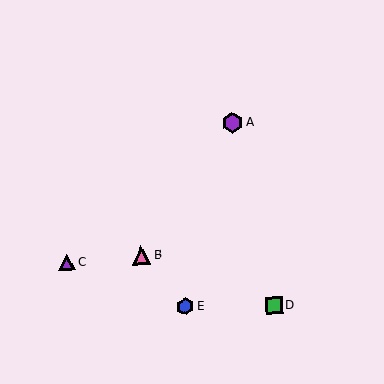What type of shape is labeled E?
Shape E is a blue hexagon.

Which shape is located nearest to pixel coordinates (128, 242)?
The pink triangle (labeled B) at (141, 256) is nearest to that location.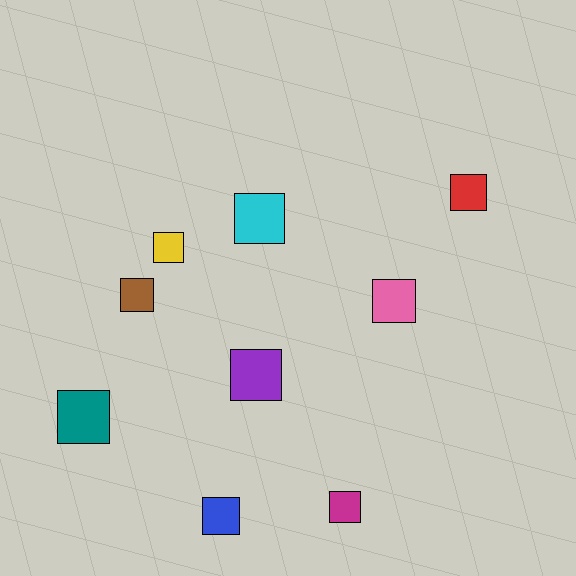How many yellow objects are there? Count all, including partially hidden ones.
There is 1 yellow object.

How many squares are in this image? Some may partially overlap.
There are 9 squares.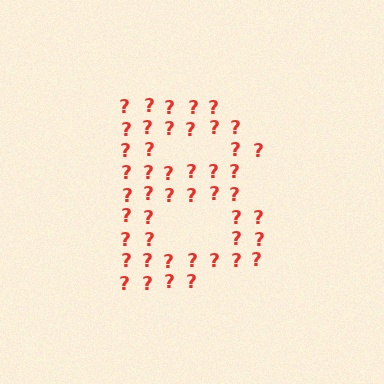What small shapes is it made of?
It is made of small question marks.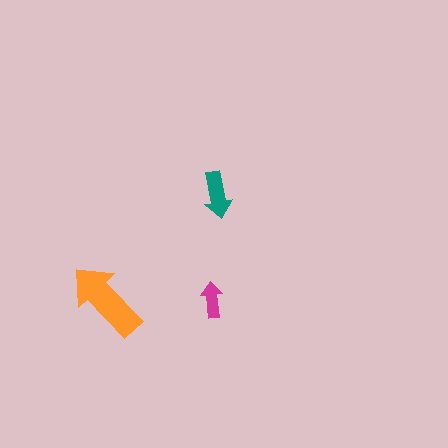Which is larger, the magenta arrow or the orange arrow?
The orange one.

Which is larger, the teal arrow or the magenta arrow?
The teal one.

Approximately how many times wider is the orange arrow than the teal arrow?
About 1.5 times wider.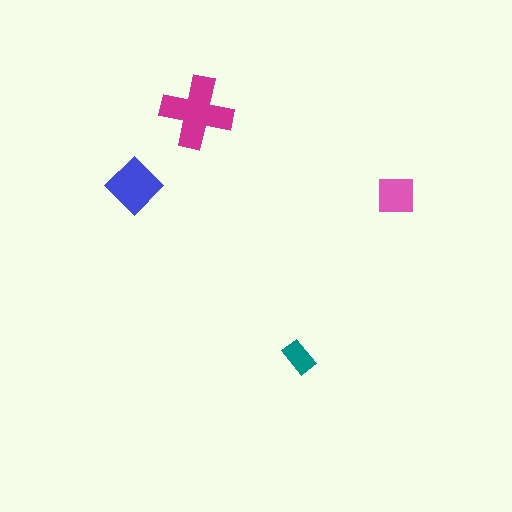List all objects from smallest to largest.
The teal rectangle, the pink square, the blue diamond, the magenta cross.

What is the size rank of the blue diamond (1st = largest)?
2nd.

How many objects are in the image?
There are 4 objects in the image.